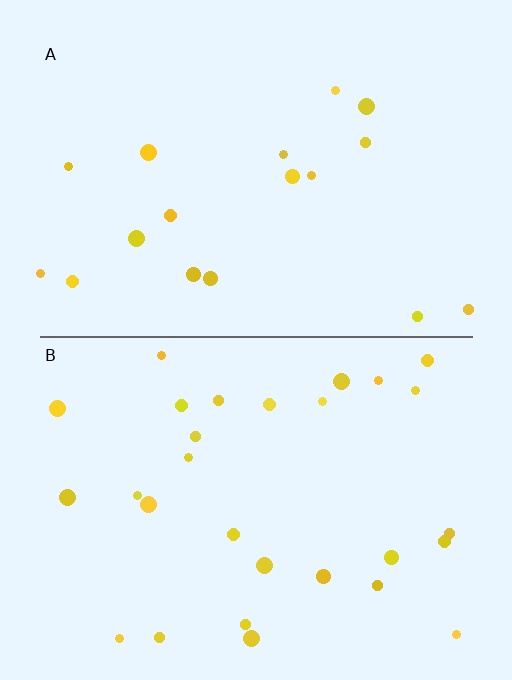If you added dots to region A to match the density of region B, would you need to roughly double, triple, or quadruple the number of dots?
Approximately double.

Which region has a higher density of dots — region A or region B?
B (the bottom).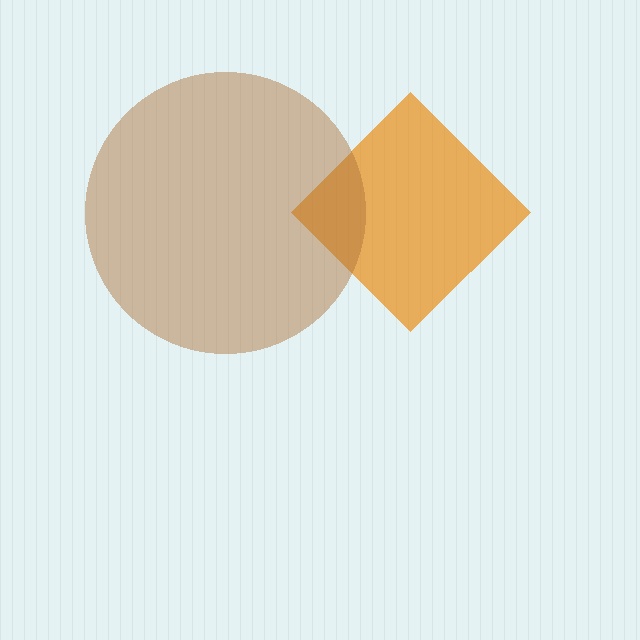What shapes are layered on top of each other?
The layered shapes are: an orange diamond, a brown circle.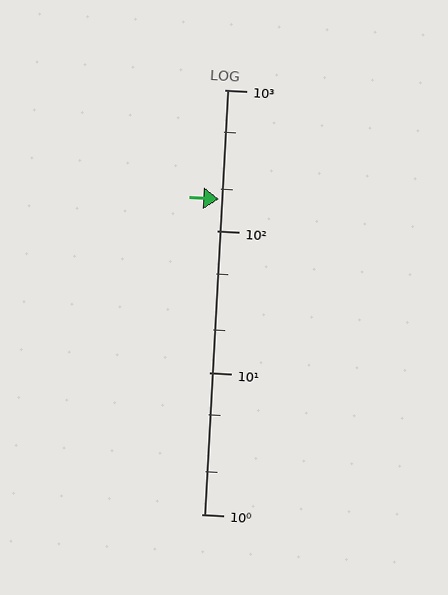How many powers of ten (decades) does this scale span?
The scale spans 3 decades, from 1 to 1000.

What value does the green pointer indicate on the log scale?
The pointer indicates approximately 170.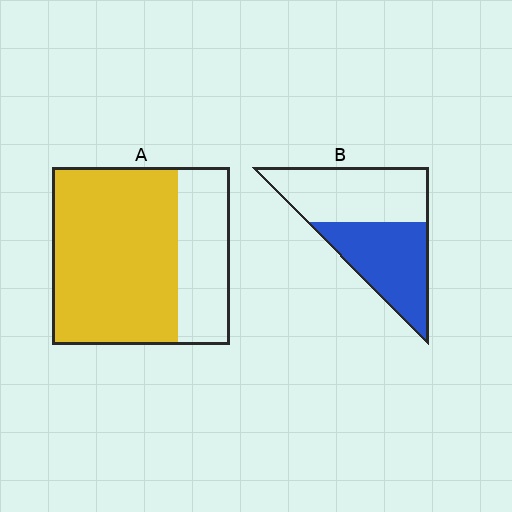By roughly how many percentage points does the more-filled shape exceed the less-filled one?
By roughly 25 percentage points (A over B).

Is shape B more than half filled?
Roughly half.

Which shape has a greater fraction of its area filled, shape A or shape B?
Shape A.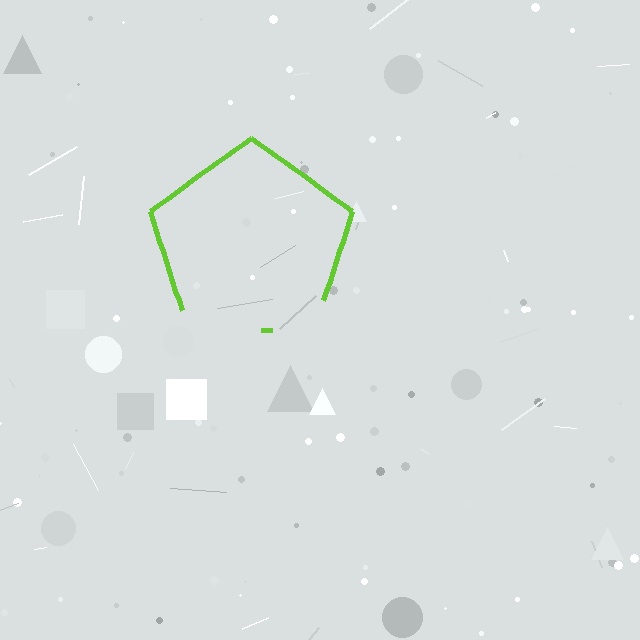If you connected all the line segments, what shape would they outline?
They would outline a pentagon.